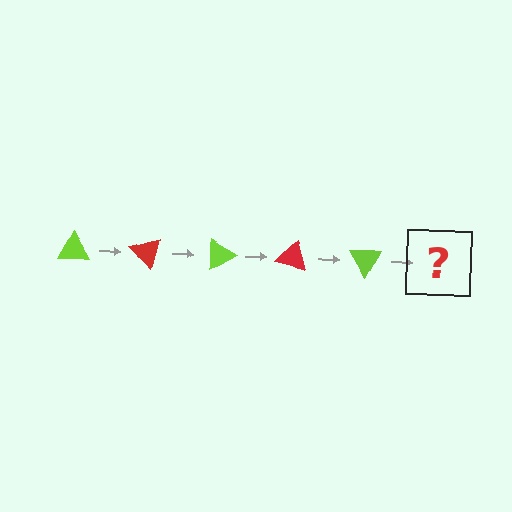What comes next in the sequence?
The next element should be a red triangle, rotated 225 degrees from the start.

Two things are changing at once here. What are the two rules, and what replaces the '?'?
The two rules are that it rotates 45 degrees each step and the color cycles through lime and red. The '?' should be a red triangle, rotated 225 degrees from the start.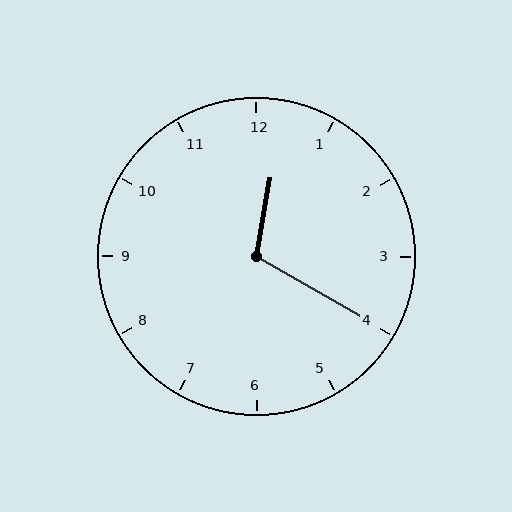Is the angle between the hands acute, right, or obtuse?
It is obtuse.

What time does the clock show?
12:20.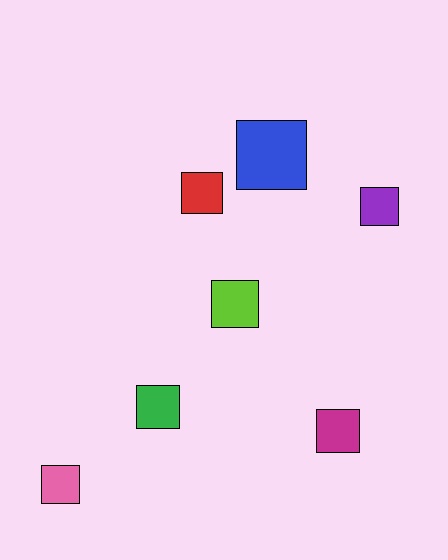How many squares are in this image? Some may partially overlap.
There are 7 squares.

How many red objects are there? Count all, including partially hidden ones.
There is 1 red object.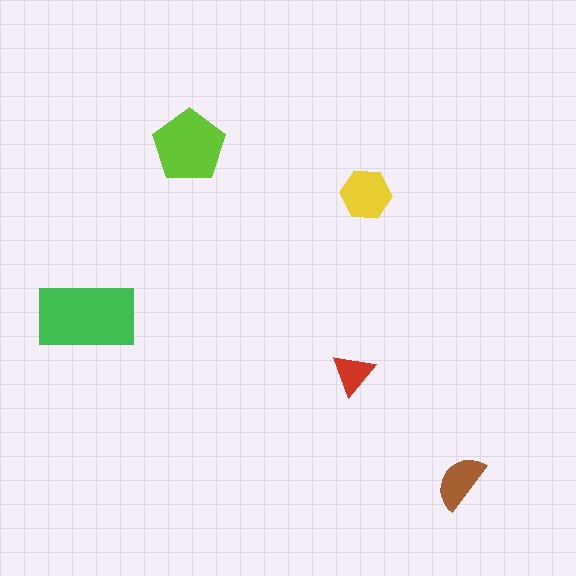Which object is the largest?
The green rectangle.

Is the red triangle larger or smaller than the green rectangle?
Smaller.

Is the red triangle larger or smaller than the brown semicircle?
Smaller.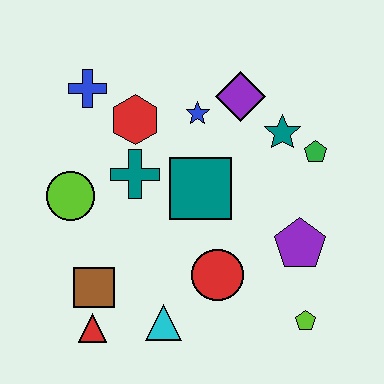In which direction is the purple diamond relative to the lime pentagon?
The purple diamond is above the lime pentagon.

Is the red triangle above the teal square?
No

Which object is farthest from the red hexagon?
The lime pentagon is farthest from the red hexagon.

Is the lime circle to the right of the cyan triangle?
No